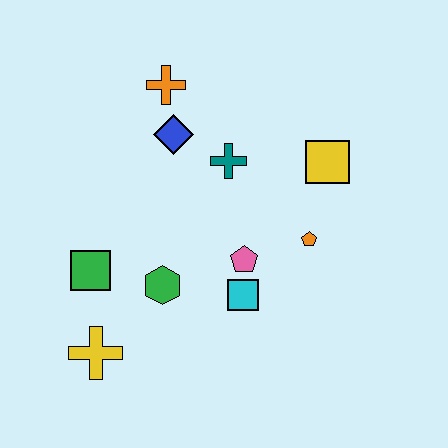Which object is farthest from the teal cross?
The yellow cross is farthest from the teal cross.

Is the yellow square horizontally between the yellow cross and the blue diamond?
No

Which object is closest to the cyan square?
The pink pentagon is closest to the cyan square.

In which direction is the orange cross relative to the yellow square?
The orange cross is to the left of the yellow square.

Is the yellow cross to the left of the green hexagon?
Yes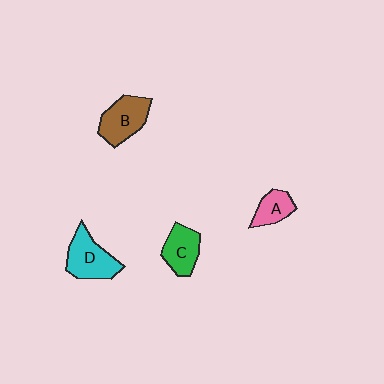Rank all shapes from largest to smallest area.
From largest to smallest: D (cyan), B (brown), C (green), A (pink).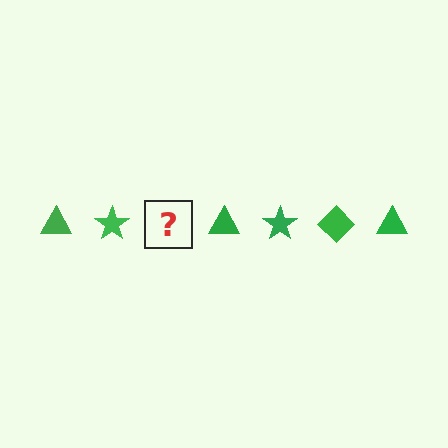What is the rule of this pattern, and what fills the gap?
The rule is that the pattern cycles through triangle, star, diamond shapes in green. The gap should be filled with a green diamond.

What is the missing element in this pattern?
The missing element is a green diamond.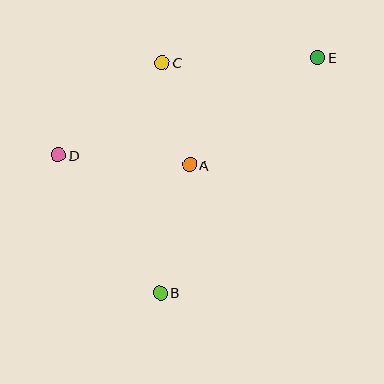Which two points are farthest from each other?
Points B and E are farthest from each other.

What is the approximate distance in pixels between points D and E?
The distance between D and E is approximately 277 pixels.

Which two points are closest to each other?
Points A and C are closest to each other.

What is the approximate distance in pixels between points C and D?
The distance between C and D is approximately 139 pixels.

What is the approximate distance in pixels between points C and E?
The distance between C and E is approximately 156 pixels.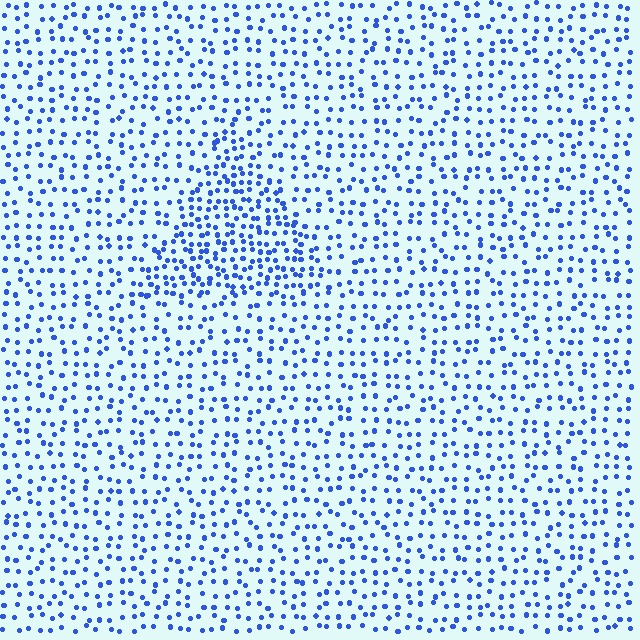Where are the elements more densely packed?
The elements are more densely packed inside the triangle boundary.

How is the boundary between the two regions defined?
The boundary is defined by a change in element density (approximately 1.8x ratio). All elements are the same color, size, and shape.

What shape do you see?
I see a triangle.